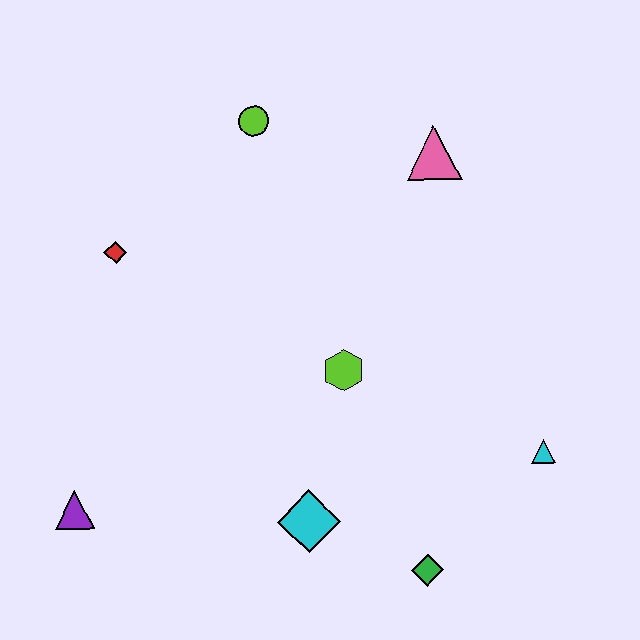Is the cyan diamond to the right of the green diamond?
No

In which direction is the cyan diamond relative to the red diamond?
The cyan diamond is below the red diamond.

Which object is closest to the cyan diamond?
The green diamond is closest to the cyan diamond.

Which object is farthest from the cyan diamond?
The lime circle is farthest from the cyan diamond.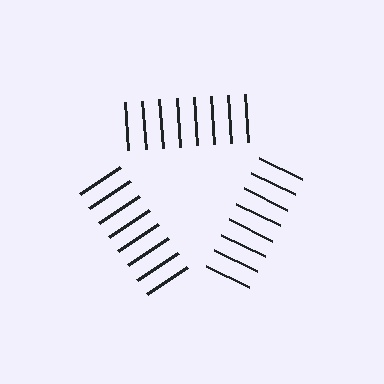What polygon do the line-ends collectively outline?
An illusory triangle — the line segments terminate on its edges but no continuous stroke is drawn.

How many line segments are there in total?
24 — 8 along each of the 3 edges.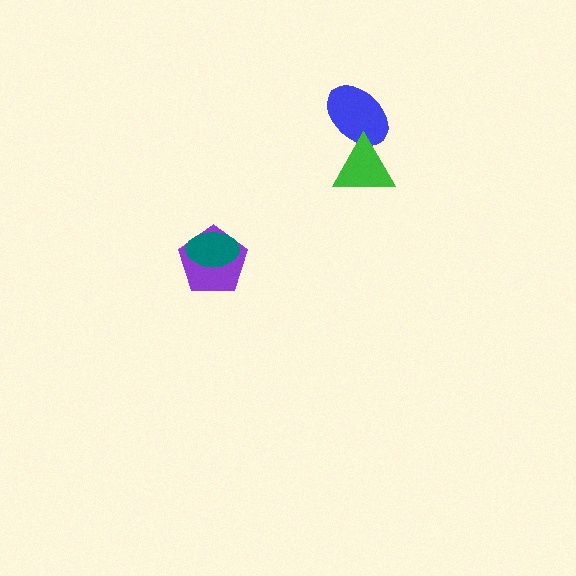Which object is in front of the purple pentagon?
The teal ellipse is in front of the purple pentagon.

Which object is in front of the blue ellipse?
The green triangle is in front of the blue ellipse.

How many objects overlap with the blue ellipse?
1 object overlaps with the blue ellipse.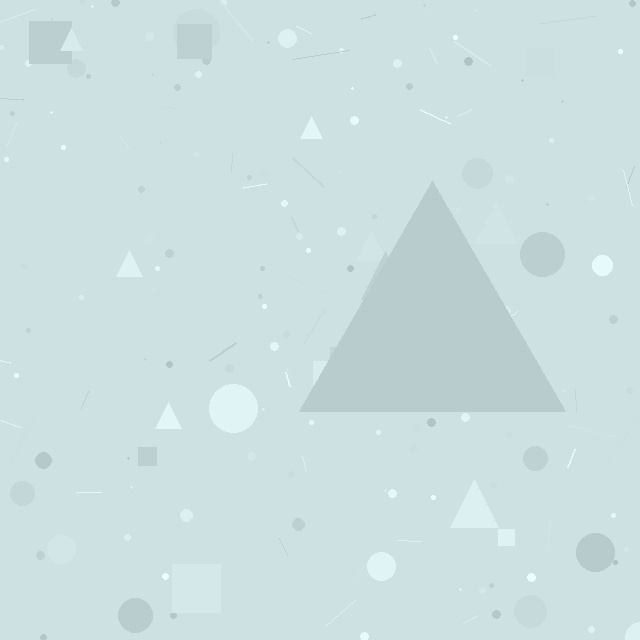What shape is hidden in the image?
A triangle is hidden in the image.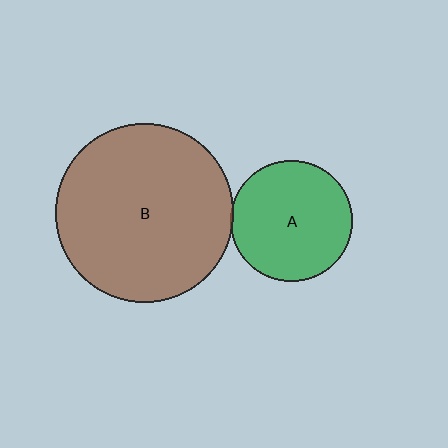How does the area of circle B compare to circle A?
Approximately 2.1 times.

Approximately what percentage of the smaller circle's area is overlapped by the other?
Approximately 5%.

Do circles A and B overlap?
Yes.